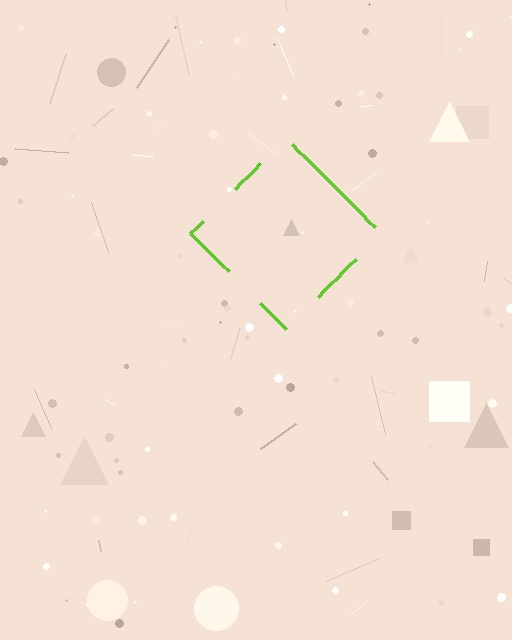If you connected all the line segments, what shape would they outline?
They would outline a diamond.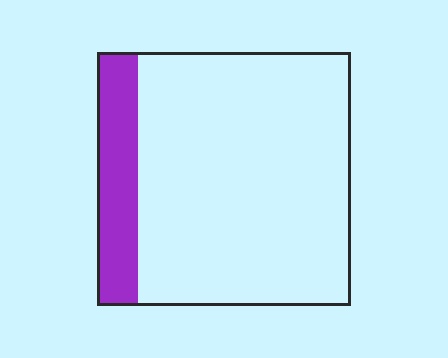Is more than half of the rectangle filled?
No.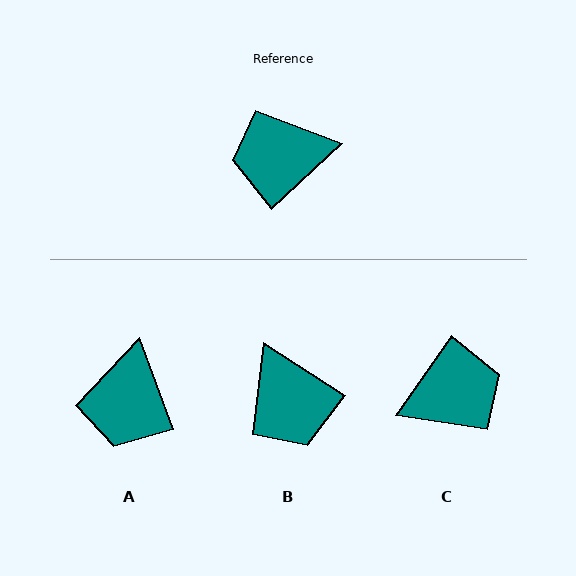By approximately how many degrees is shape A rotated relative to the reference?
Approximately 67 degrees counter-clockwise.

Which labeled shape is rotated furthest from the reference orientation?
C, about 168 degrees away.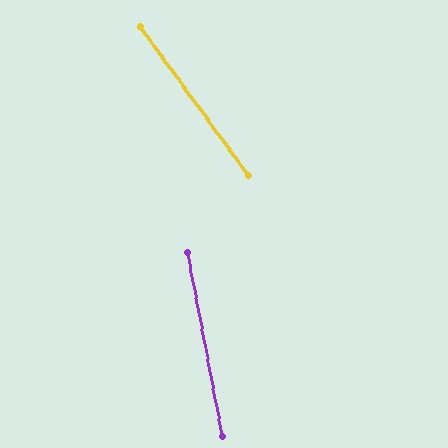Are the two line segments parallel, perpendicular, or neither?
Neither parallel nor perpendicular — they differ by about 25°.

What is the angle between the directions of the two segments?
Approximately 25 degrees.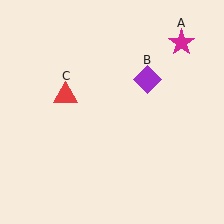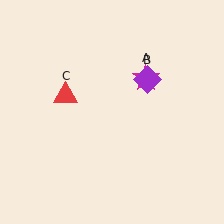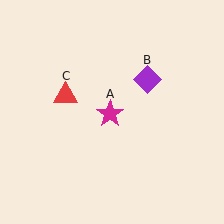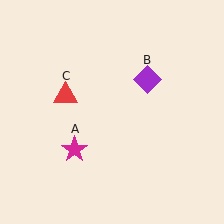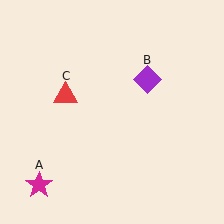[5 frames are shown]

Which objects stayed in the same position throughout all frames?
Purple diamond (object B) and red triangle (object C) remained stationary.